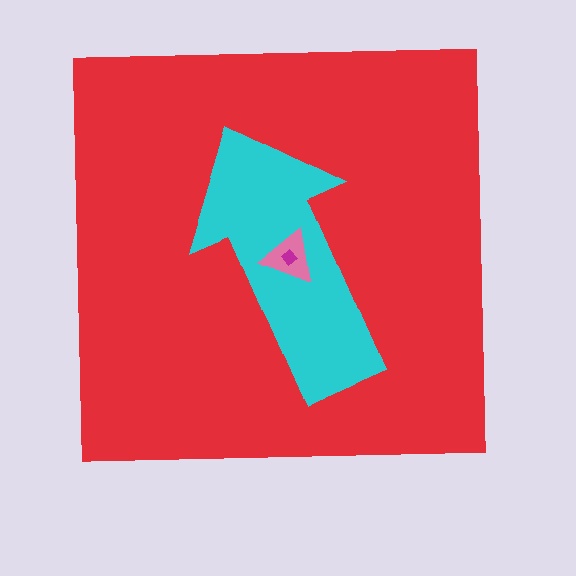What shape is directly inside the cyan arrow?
The pink triangle.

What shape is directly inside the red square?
The cyan arrow.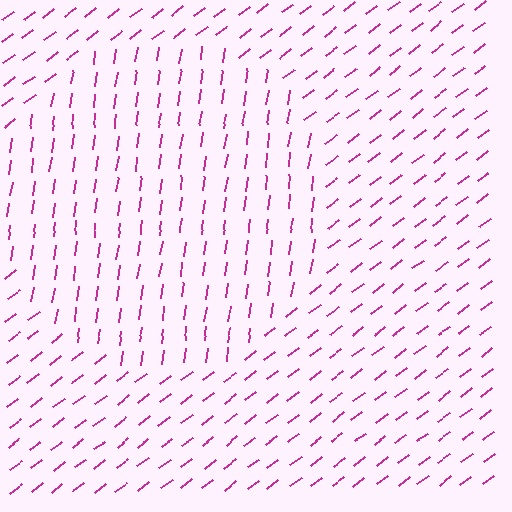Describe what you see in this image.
The image is filled with small magenta line segments. A circle region in the image has lines oriented differently from the surrounding lines, creating a visible texture boundary.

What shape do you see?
I see a circle.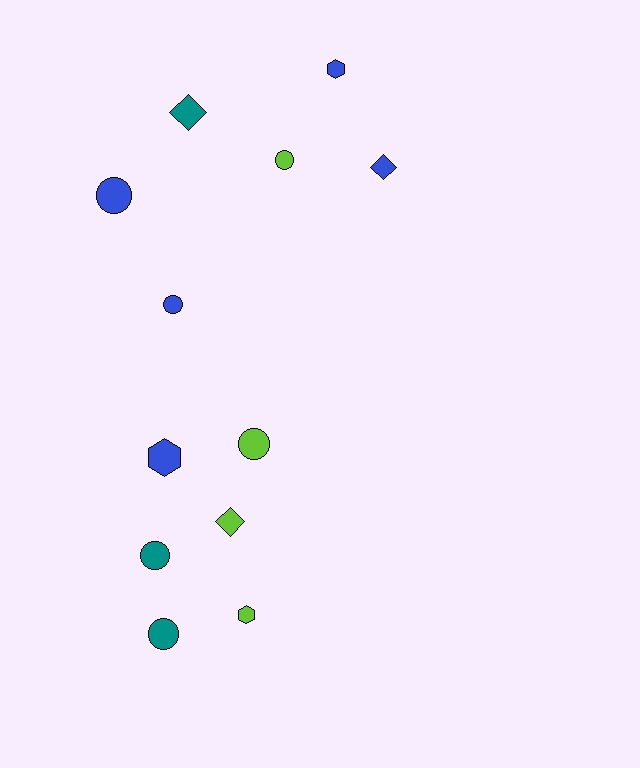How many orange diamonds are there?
There are no orange diamonds.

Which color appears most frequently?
Blue, with 5 objects.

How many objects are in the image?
There are 12 objects.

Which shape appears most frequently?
Circle, with 6 objects.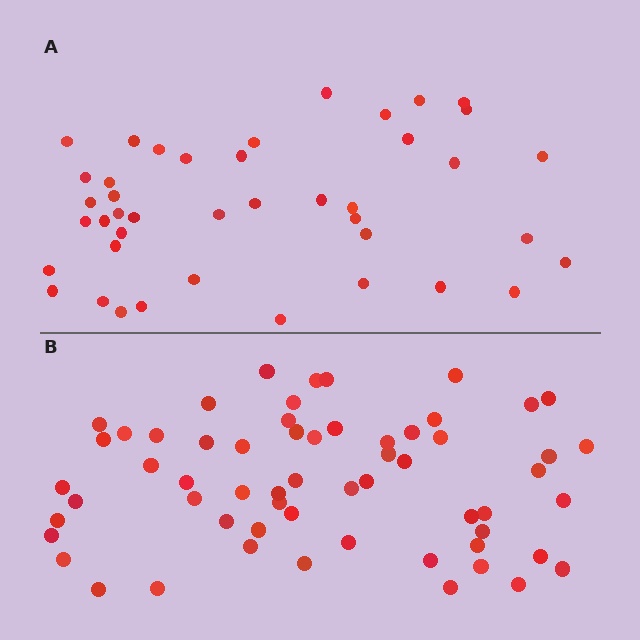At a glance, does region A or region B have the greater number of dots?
Region B (the bottom region) has more dots.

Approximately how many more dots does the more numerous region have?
Region B has approximately 20 more dots than region A.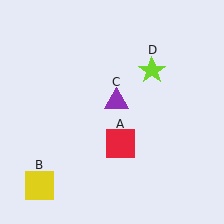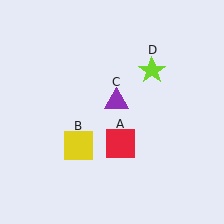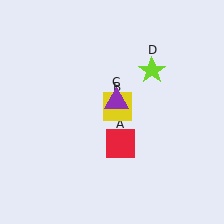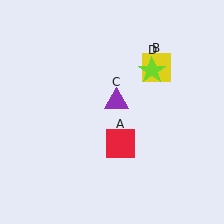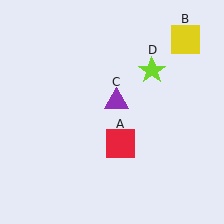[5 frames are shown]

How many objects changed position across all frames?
1 object changed position: yellow square (object B).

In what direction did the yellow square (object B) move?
The yellow square (object B) moved up and to the right.